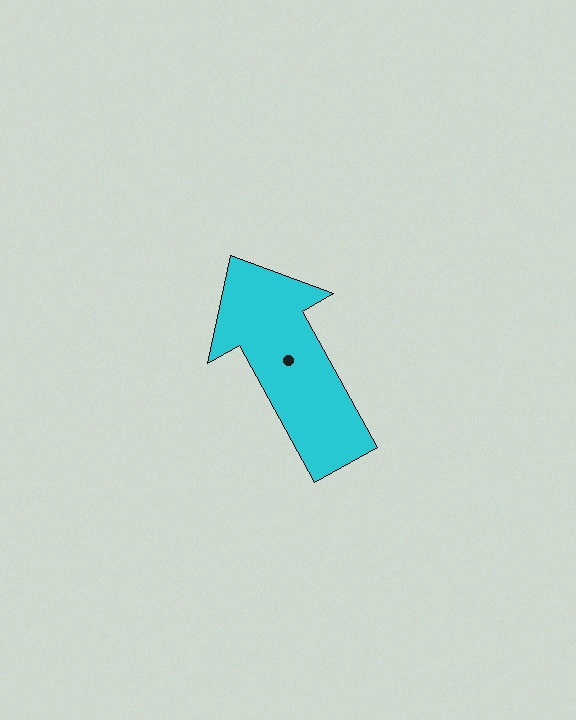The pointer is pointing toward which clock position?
Roughly 11 o'clock.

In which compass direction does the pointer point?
Northwest.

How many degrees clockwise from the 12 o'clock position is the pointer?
Approximately 331 degrees.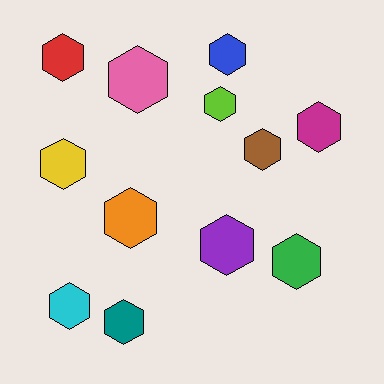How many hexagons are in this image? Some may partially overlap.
There are 12 hexagons.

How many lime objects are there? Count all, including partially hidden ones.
There is 1 lime object.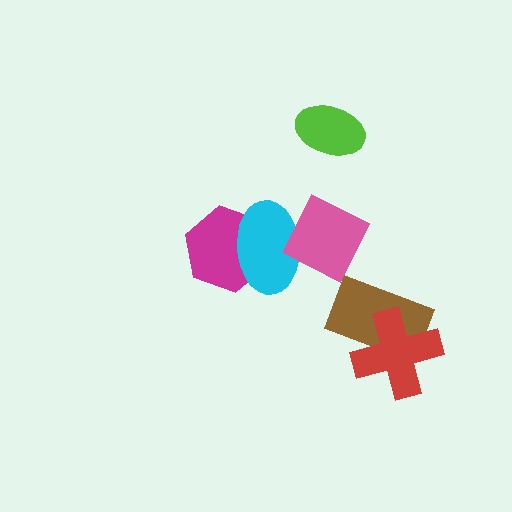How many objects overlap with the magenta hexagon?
1 object overlaps with the magenta hexagon.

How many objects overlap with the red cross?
1 object overlaps with the red cross.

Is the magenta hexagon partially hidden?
Yes, it is partially covered by another shape.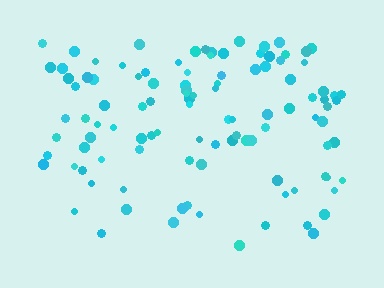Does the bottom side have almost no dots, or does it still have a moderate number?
Still a moderate number, just noticeably fewer than the top.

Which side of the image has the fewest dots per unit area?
The bottom.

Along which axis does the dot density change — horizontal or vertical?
Vertical.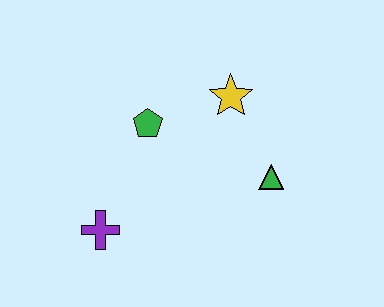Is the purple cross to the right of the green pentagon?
No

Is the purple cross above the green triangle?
No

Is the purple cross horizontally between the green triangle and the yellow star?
No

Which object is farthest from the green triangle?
The purple cross is farthest from the green triangle.